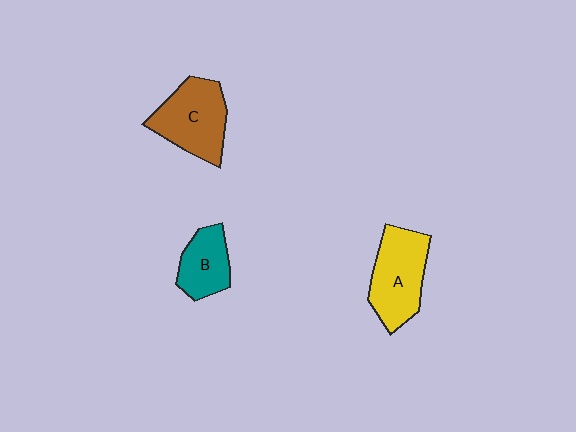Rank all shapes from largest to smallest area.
From largest to smallest: A (yellow), C (brown), B (teal).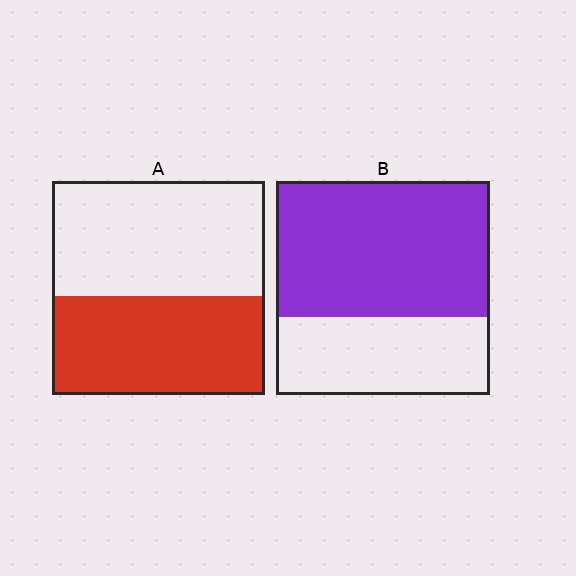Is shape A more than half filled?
Roughly half.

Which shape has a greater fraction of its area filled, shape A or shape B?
Shape B.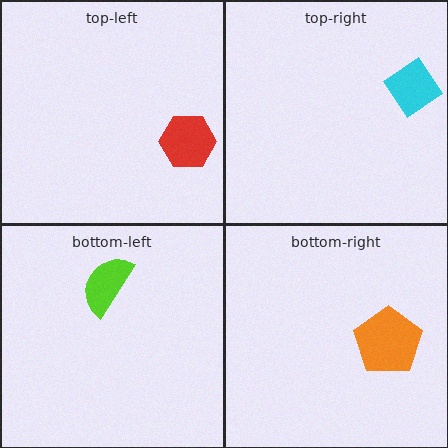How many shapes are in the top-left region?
1.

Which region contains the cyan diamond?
The top-right region.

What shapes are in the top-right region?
The cyan diamond.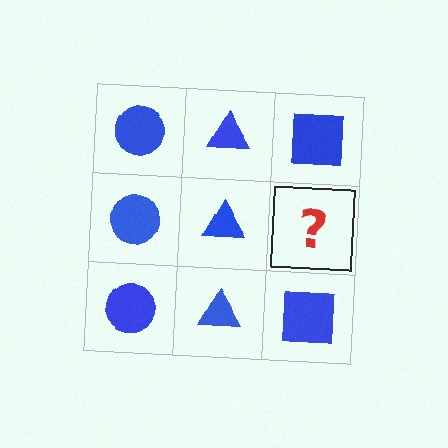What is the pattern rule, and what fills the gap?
The rule is that each column has a consistent shape. The gap should be filled with a blue square.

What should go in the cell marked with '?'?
The missing cell should contain a blue square.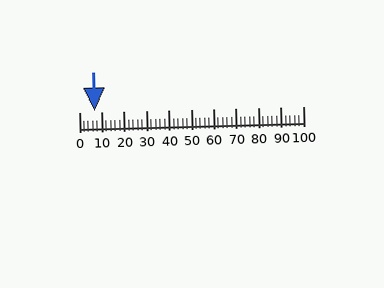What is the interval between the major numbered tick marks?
The major tick marks are spaced 10 units apart.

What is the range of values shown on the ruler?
The ruler shows values from 0 to 100.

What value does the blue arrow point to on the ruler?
The blue arrow points to approximately 7.